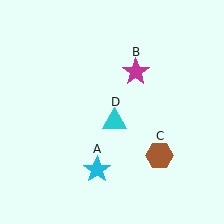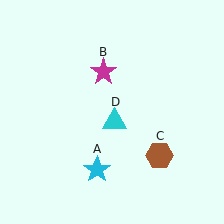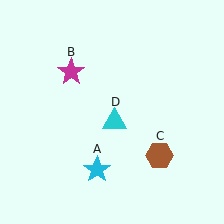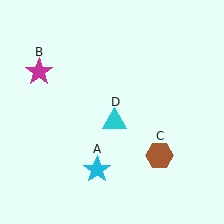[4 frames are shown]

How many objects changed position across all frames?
1 object changed position: magenta star (object B).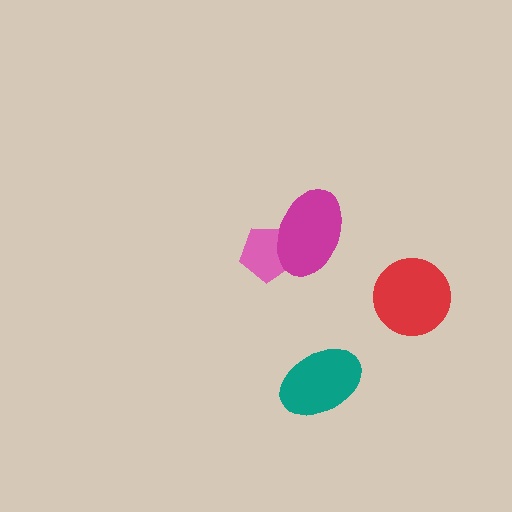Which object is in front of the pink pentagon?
The magenta ellipse is in front of the pink pentagon.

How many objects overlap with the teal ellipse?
0 objects overlap with the teal ellipse.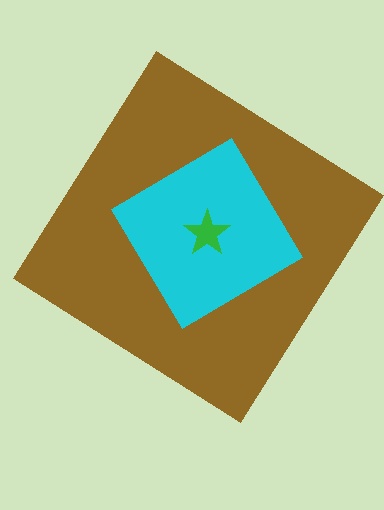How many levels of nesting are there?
3.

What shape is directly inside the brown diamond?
The cyan diamond.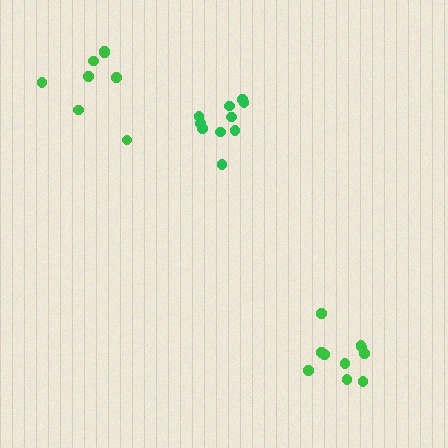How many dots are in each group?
Group 1: 8 dots, Group 2: 10 dots, Group 3: 10 dots (28 total).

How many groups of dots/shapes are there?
There are 3 groups.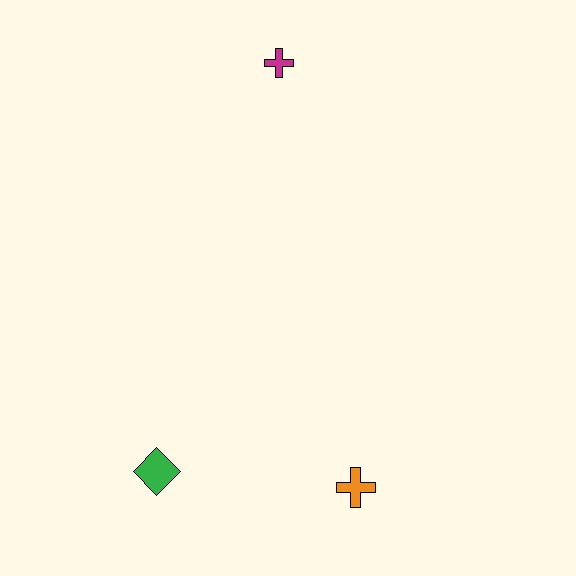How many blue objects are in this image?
There are no blue objects.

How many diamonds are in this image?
There is 1 diamond.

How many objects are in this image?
There are 3 objects.